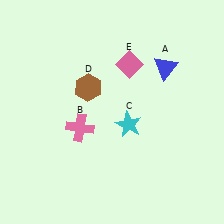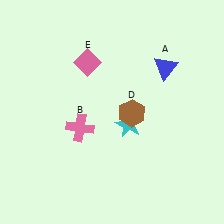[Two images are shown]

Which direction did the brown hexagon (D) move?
The brown hexagon (D) moved right.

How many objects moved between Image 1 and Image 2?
2 objects moved between the two images.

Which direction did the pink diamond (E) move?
The pink diamond (E) moved left.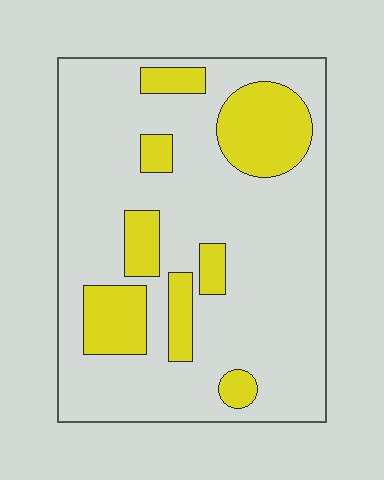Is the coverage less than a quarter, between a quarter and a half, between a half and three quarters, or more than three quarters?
Less than a quarter.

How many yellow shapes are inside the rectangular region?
8.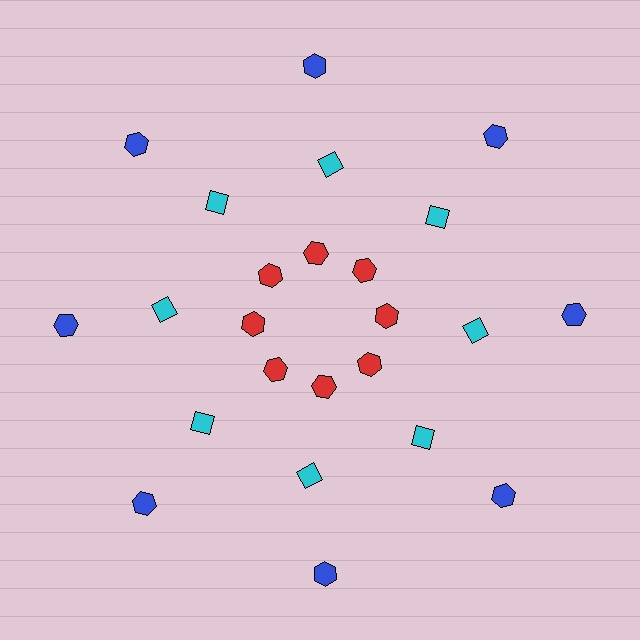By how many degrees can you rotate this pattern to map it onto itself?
The pattern maps onto itself every 45 degrees of rotation.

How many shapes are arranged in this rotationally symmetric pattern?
There are 24 shapes, arranged in 8 groups of 3.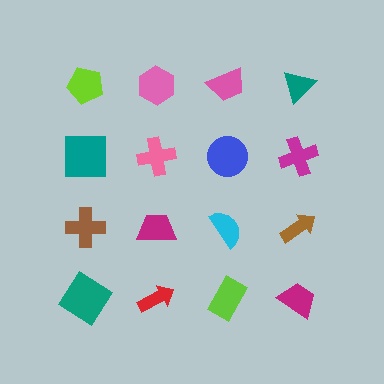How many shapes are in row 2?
4 shapes.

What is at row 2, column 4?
A magenta cross.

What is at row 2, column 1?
A teal square.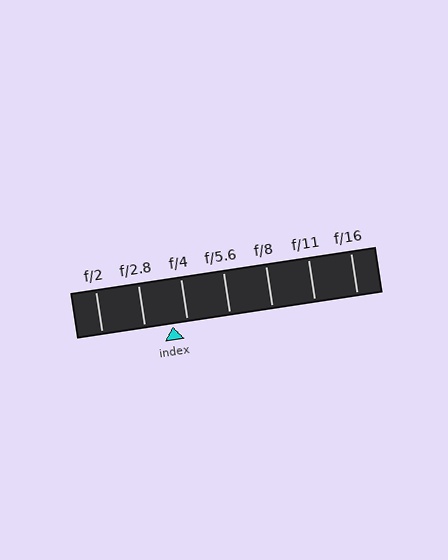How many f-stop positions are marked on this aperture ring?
There are 7 f-stop positions marked.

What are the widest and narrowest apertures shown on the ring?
The widest aperture shown is f/2 and the narrowest is f/16.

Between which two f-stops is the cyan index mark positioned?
The index mark is between f/2.8 and f/4.